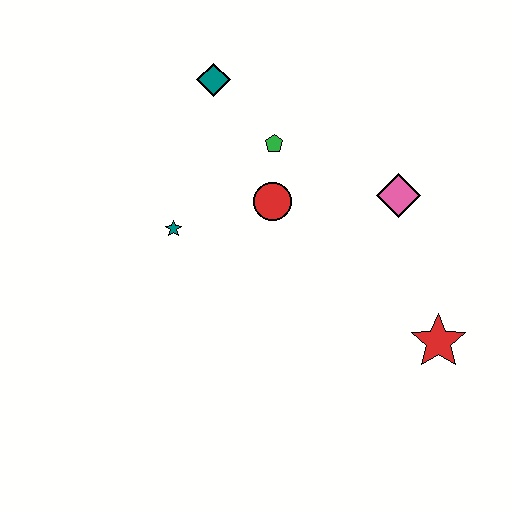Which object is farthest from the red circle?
The red star is farthest from the red circle.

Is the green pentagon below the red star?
No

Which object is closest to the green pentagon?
The red circle is closest to the green pentagon.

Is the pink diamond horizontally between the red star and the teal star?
Yes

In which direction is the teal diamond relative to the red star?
The teal diamond is above the red star.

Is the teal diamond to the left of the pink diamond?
Yes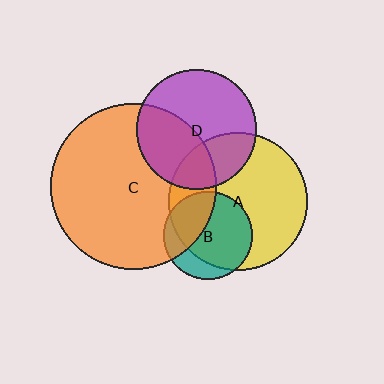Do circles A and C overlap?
Yes.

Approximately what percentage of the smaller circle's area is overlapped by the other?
Approximately 25%.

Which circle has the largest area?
Circle C (orange).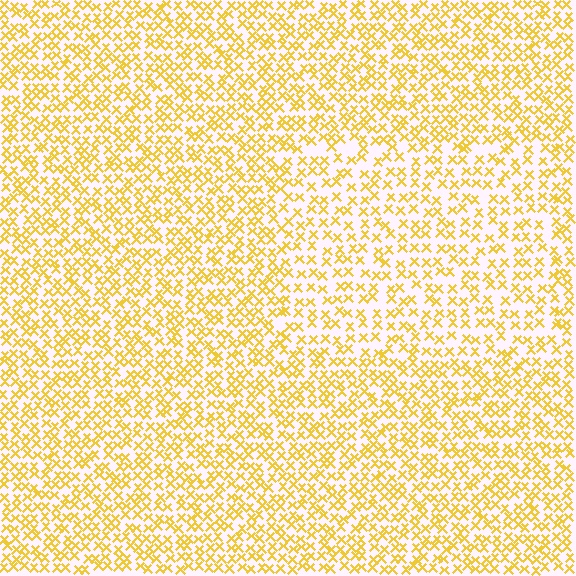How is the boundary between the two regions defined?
The boundary is defined by a change in element density (approximately 1.5x ratio). All elements are the same color, size, and shape.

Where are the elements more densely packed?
The elements are more densely packed outside the rectangle boundary.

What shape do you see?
I see a rectangle.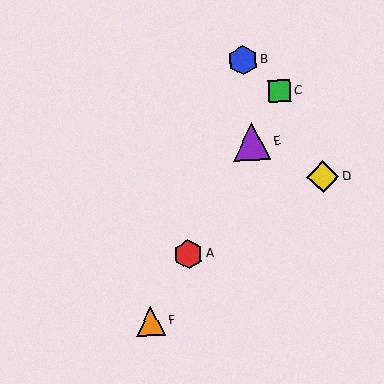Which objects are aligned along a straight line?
Objects A, C, E, F are aligned along a straight line.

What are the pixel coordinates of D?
Object D is at (323, 177).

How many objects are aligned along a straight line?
4 objects (A, C, E, F) are aligned along a straight line.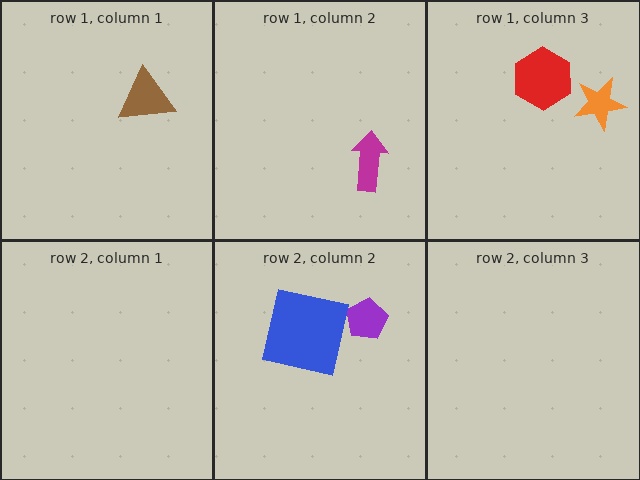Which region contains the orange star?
The row 1, column 3 region.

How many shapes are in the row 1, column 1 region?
1.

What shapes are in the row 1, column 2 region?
The magenta arrow.